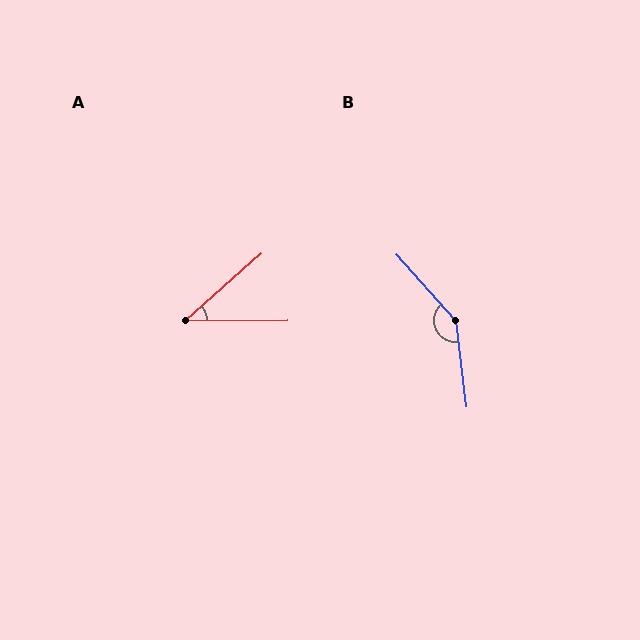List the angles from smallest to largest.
A (41°), B (145°).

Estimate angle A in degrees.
Approximately 41 degrees.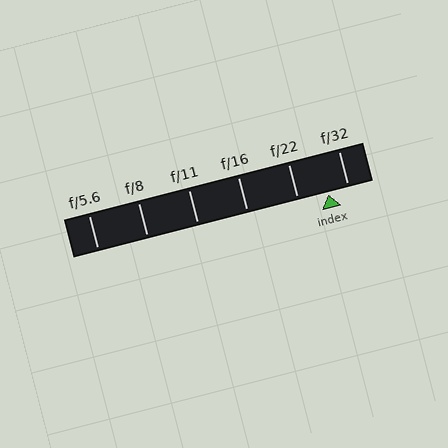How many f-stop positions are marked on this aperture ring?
There are 6 f-stop positions marked.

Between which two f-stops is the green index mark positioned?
The index mark is between f/22 and f/32.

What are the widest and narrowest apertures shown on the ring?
The widest aperture shown is f/5.6 and the narrowest is f/32.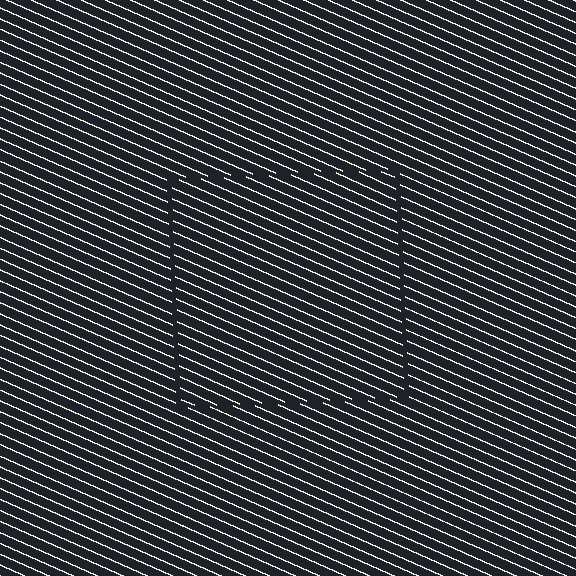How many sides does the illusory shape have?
4 sides — the line-ends trace a square.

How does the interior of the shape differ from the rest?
The interior of the shape contains the same grating, shifted by half a period — the contour is defined by the phase discontinuity where line-ends from the inner and outer gratings abut.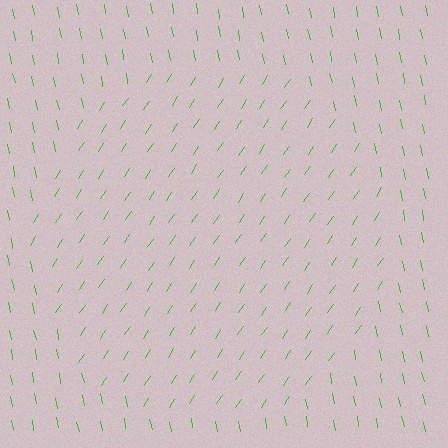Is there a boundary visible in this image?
Yes, there is a texture boundary formed by a change in line orientation.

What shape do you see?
I see a circle.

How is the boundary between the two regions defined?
The boundary is defined purely by a change in line orientation (approximately 45 degrees difference). All lines are the same color and thickness.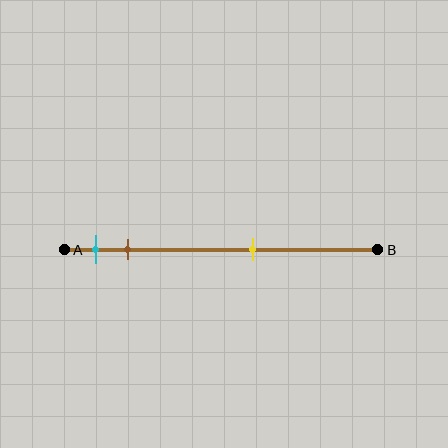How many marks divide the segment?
There are 3 marks dividing the segment.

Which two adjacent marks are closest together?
The cyan and brown marks are the closest adjacent pair.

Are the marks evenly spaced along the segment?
No, the marks are not evenly spaced.